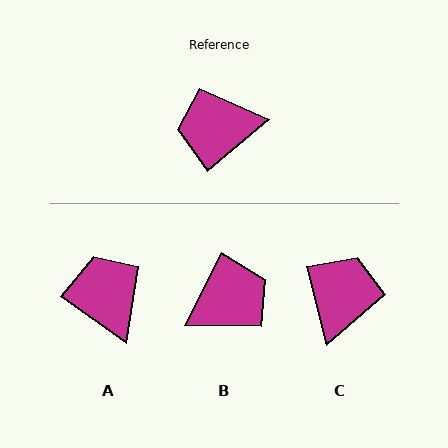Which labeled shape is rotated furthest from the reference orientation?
B, about 157 degrees away.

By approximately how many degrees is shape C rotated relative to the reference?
Approximately 115 degrees clockwise.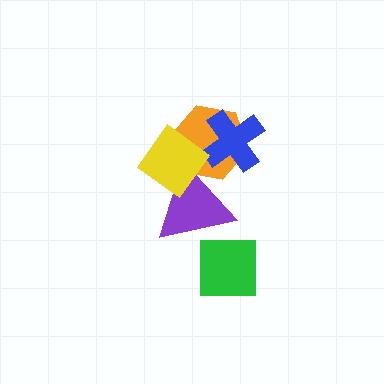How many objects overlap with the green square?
0 objects overlap with the green square.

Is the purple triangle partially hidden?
Yes, it is partially covered by another shape.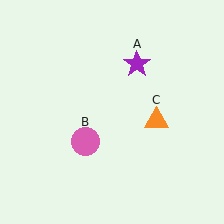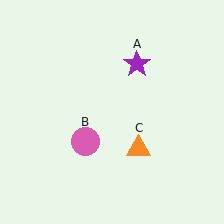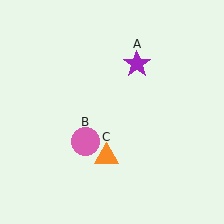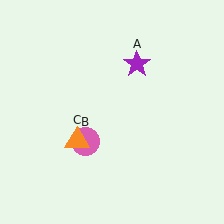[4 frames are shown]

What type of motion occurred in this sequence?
The orange triangle (object C) rotated clockwise around the center of the scene.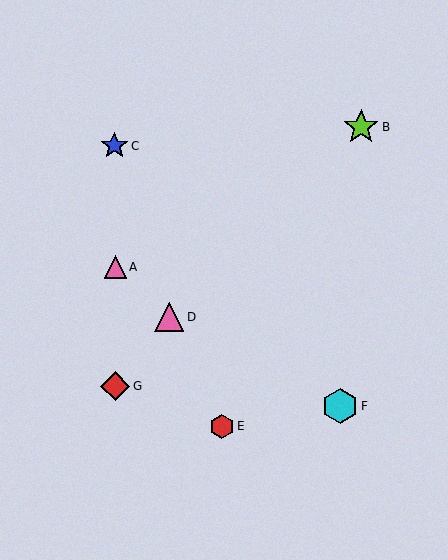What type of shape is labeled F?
Shape F is a cyan hexagon.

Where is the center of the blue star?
The center of the blue star is at (114, 146).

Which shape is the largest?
The cyan hexagon (labeled F) is the largest.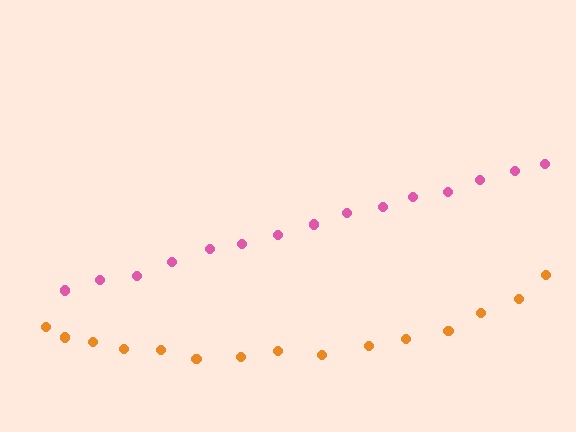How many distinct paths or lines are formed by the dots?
There are 2 distinct paths.